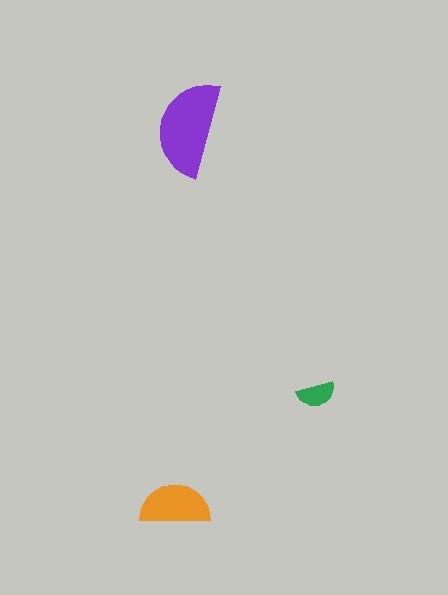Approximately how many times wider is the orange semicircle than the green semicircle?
About 2 times wider.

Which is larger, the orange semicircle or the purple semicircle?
The purple one.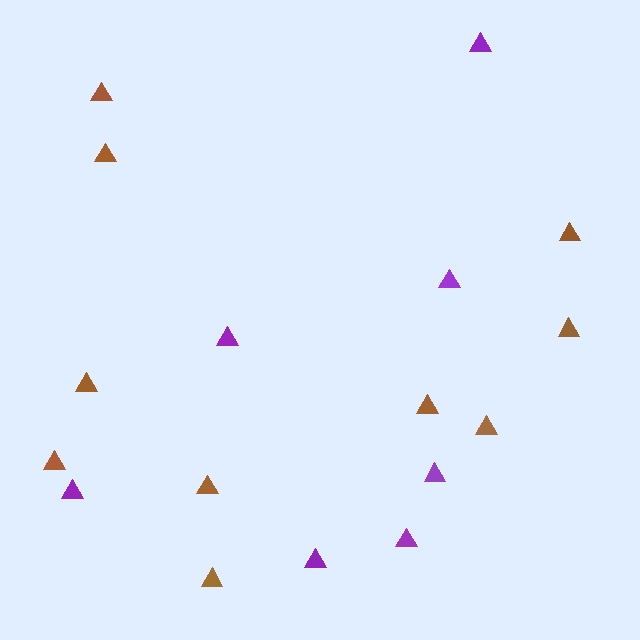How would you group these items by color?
There are 2 groups: one group of brown triangles (10) and one group of purple triangles (7).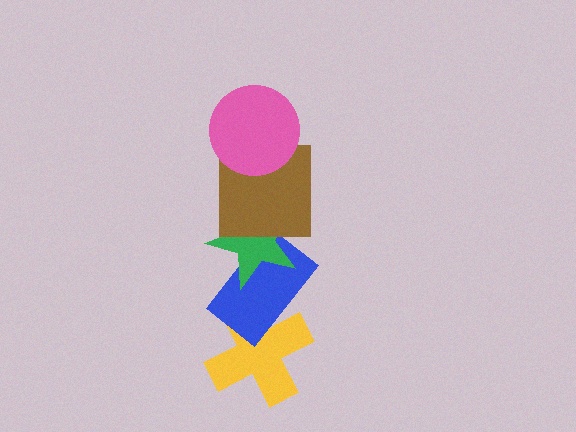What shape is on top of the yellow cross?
The blue rectangle is on top of the yellow cross.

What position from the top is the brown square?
The brown square is 2nd from the top.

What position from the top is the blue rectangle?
The blue rectangle is 4th from the top.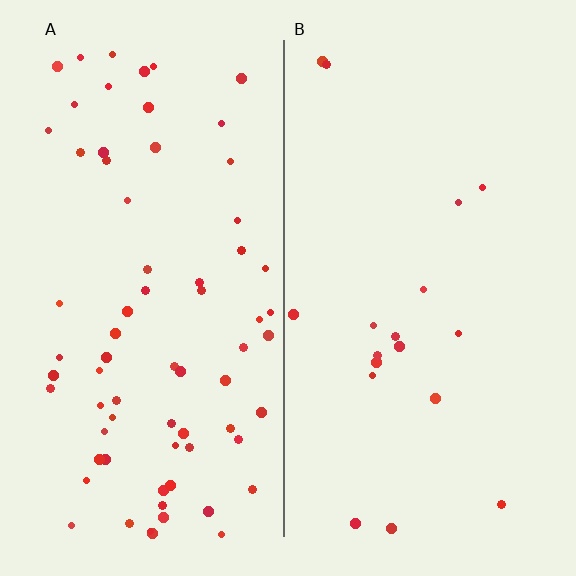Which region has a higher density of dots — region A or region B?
A (the left).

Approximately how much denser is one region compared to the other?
Approximately 3.9× — region A over region B.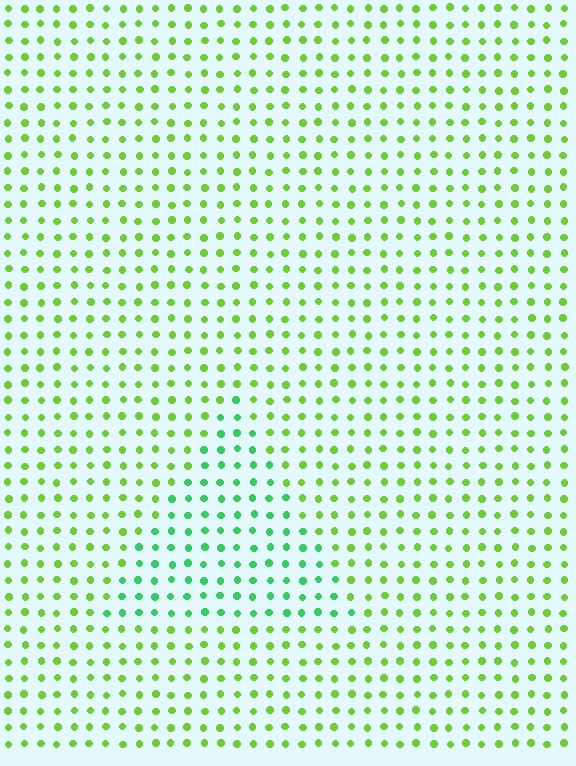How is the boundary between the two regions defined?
The boundary is defined purely by a slight shift in hue (about 41 degrees). Spacing, size, and orientation are identical on both sides.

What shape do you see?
I see a triangle.